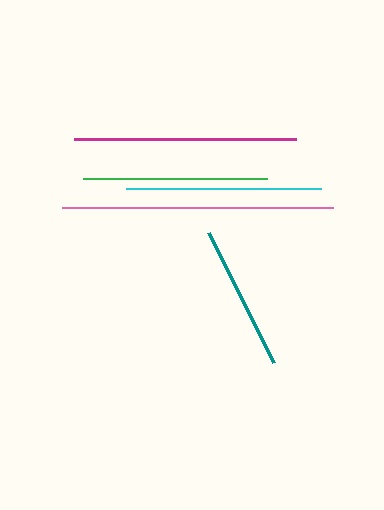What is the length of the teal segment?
The teal segment is approximately 145 pixels long.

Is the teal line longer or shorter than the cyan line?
The cyan line is longer than the teal line.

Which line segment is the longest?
The pink line is the longest at approximately 271 pixels.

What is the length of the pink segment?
The pink segment is approximately 271 pixels long.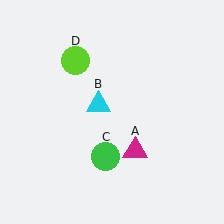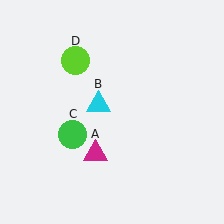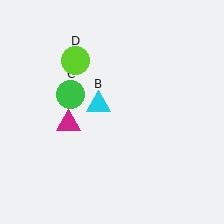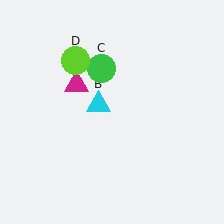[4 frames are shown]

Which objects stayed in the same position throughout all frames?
Cyan triangle (object B) and lime circle (object D) remained stationary.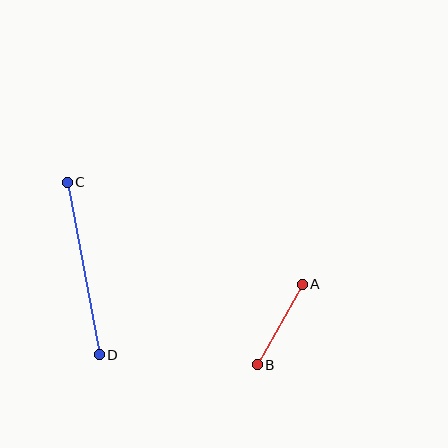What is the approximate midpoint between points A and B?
The midpoint is at approximately (280, 325) pixels.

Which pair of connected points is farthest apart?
Points C and D are farthest apart.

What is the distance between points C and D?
The distance is approximately 175 pixels.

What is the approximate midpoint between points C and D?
The midpoint is at approximately (83, 269) pixels.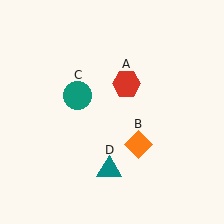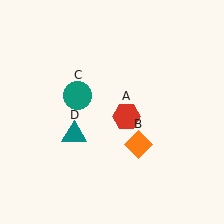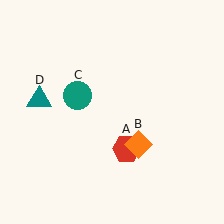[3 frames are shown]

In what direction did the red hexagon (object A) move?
The red hexagon (object A) moved down.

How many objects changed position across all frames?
2 objects changed position: red hexagon (object A), teal triangle (object D).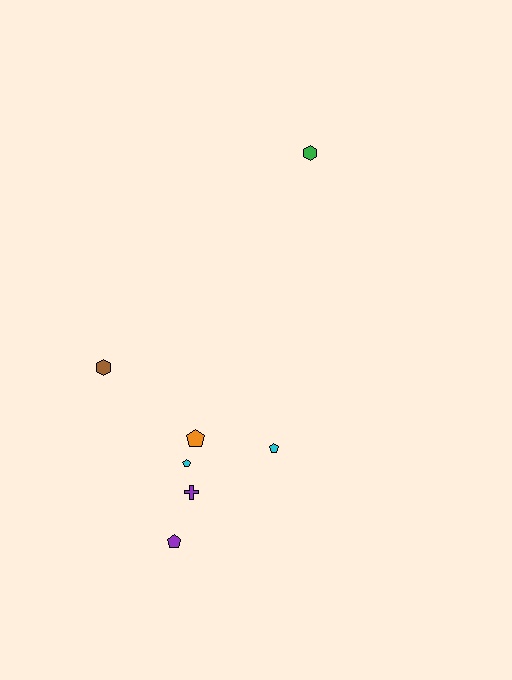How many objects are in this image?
There are 7 objects.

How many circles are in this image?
There are no circles.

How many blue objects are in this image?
There are no blue objects.